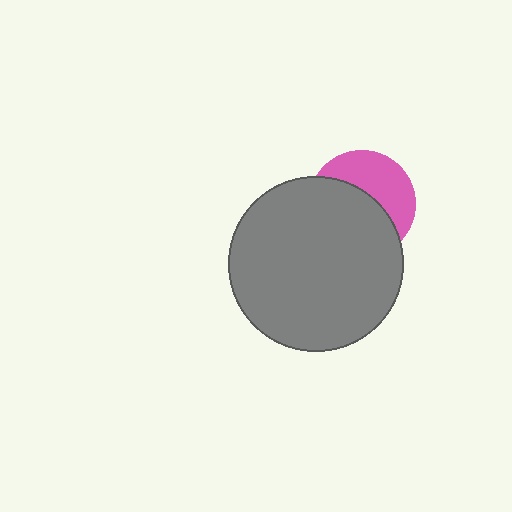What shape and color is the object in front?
The object in front is a gray circle.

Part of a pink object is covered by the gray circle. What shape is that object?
It is a circle.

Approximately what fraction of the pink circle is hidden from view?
Roughly 58% of the pink circle is hidden behind the gray circle.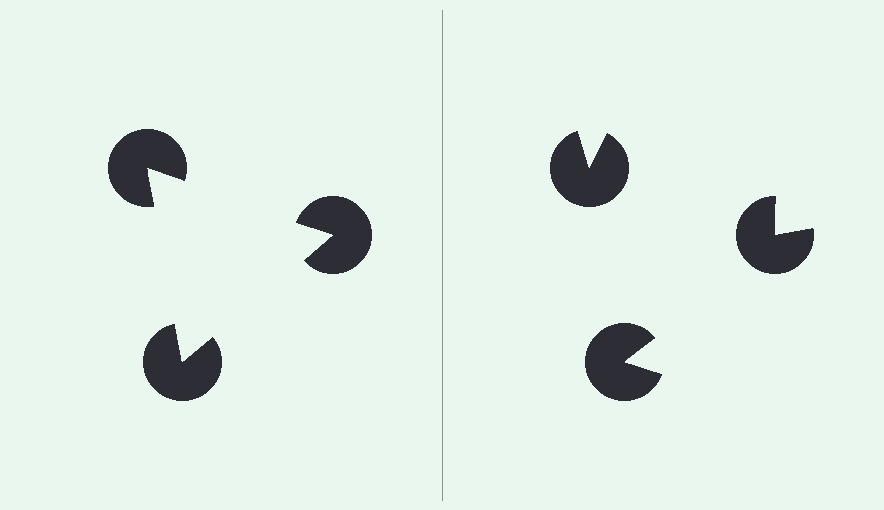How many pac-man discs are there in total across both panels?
6 — 3 on each side.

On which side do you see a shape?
An illusory triangle appears on the left side. On the right side the wedge cuts are rotated, so no coherent shape forms.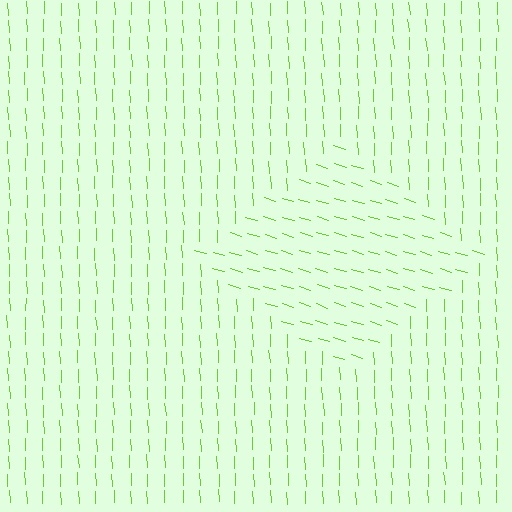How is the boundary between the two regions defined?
The boundary is defined purely by a change in line orientation (approximately 70 degrees difference). All lines are the same color and thickness.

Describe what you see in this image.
The image is filled with small lime line segments. A diamond region in the image has lines oriented differently from the surrounding lines, creating a visible texture boundary.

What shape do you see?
I see a diamond.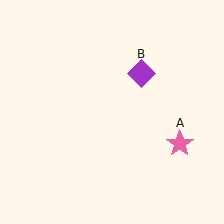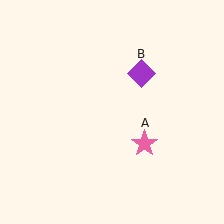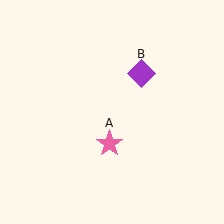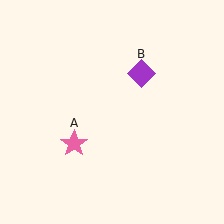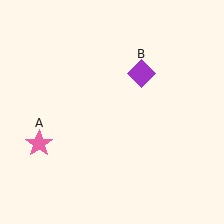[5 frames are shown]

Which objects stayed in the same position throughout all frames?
Purple diamond (object B) remained stationary.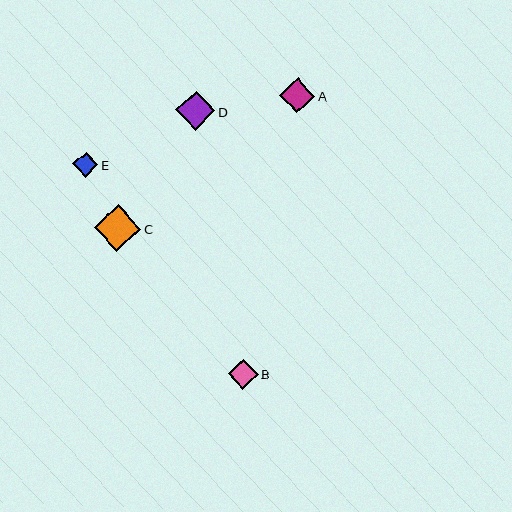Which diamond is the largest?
Diamond C is the largest with a size of approximately 47 pixels.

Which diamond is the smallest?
Diamond E is the smallest with a size of approximately 25 pixels.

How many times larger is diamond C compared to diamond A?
Diamond C is approximately 1.3 times the size of diamond A.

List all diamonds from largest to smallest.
From largest to smallest: C, D, A, B, E.